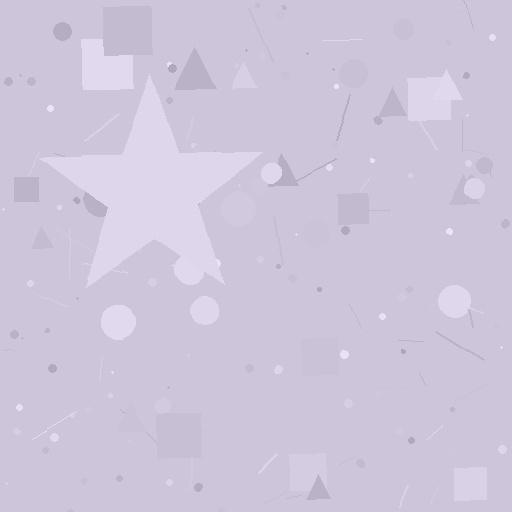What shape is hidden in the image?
A star is hidden in the image.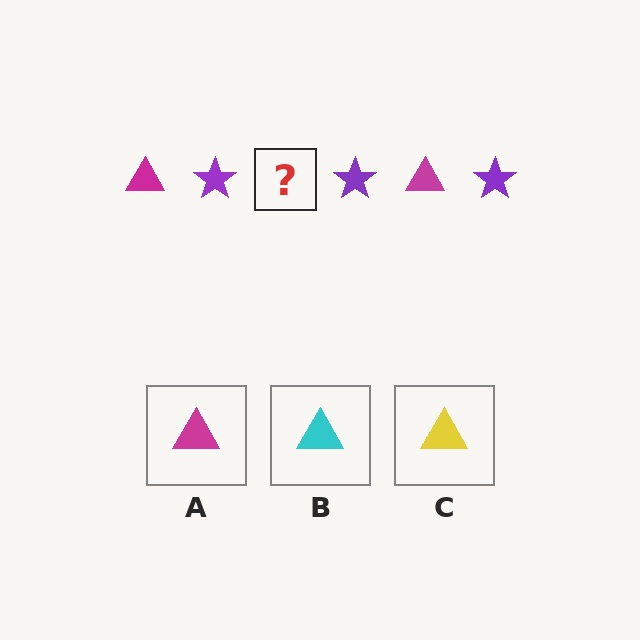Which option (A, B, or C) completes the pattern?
A.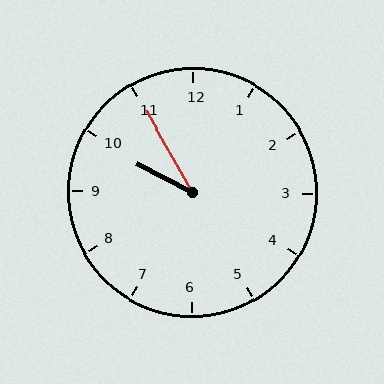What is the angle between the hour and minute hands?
Approximately 32 degrees.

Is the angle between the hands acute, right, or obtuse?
It is acute.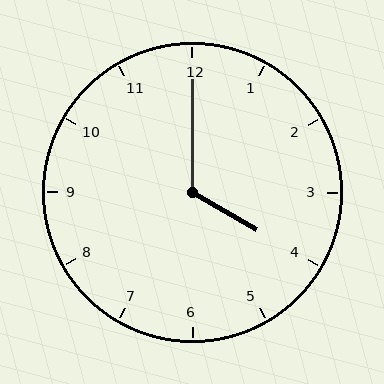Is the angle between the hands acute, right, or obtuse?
It is obtuse.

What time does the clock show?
4:00.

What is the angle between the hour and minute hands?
Approximately 120 degrees.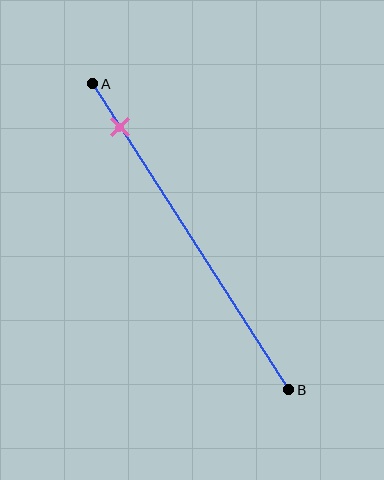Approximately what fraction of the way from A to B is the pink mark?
The pink mark is approximately 15% of the way from A to B.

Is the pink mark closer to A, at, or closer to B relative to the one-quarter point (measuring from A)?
The pink mark is closer to point A than the one-quarter point of segment AB.